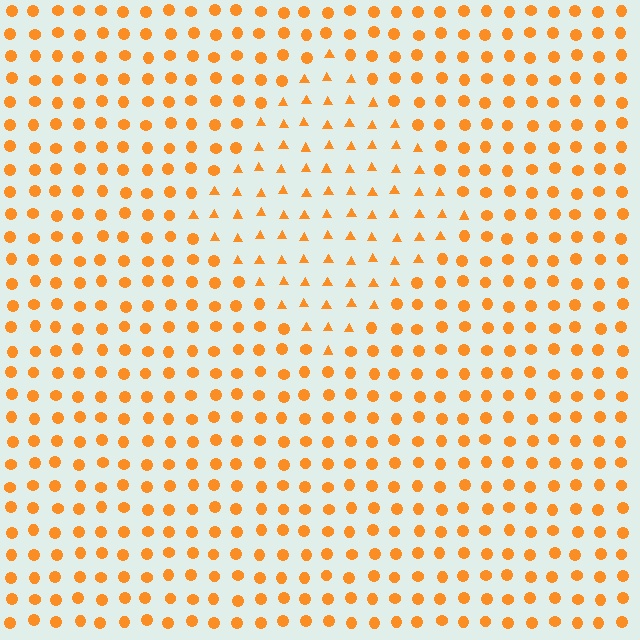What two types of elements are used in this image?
The image uses triangles inside the diamond region and circles outside it.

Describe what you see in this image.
The image is filled with small orange elements arranged in a uniform grid. A diamond-shaped region contains triangles, while the surrounding area contains circles. The boundary is defined purely by the change in element shape.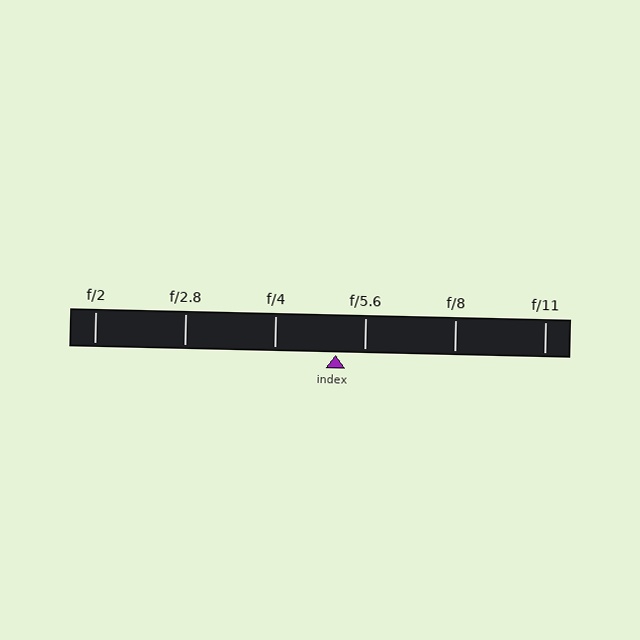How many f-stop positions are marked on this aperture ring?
There are 6 f-stop positions marked.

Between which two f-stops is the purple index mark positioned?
The index mark is between f/4 and f/5.6.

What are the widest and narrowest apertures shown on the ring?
The widest aperture shown is f/2 and the narrowest is f/11.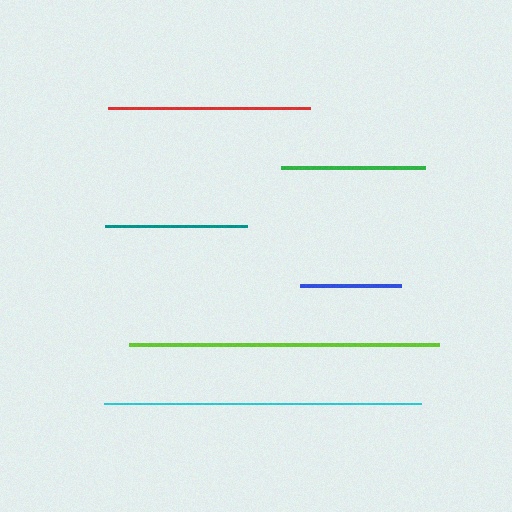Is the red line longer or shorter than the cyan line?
The cyan line is longer than the red line.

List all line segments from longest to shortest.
From longest to shortest: cyan, lime, red, green, teal, blue.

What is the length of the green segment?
The green segment is approximately 143 pixels long.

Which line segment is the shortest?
The blue line is the shortest at approximately 101 pixels.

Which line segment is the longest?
The cyan line is the longest at approximately 317 pixels.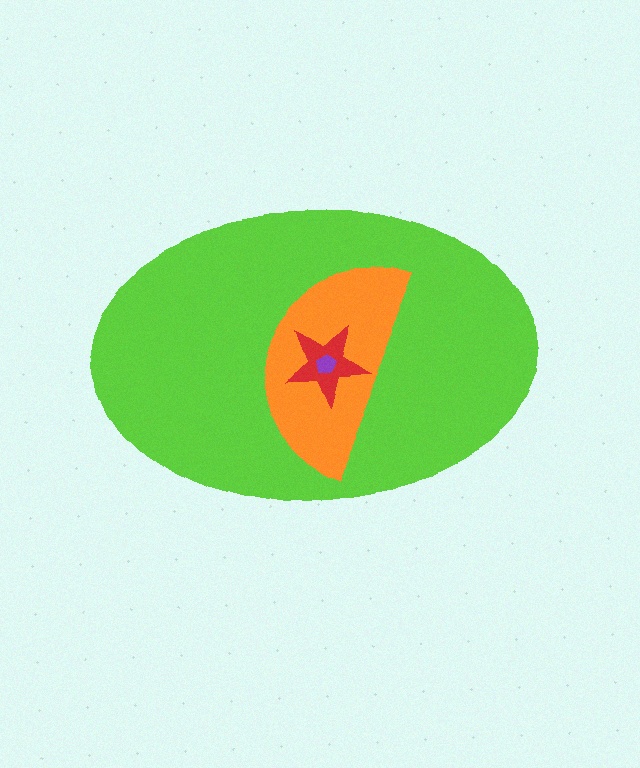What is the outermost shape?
The lime ellipse.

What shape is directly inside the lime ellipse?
The orange semicircle.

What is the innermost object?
The purple pentagon.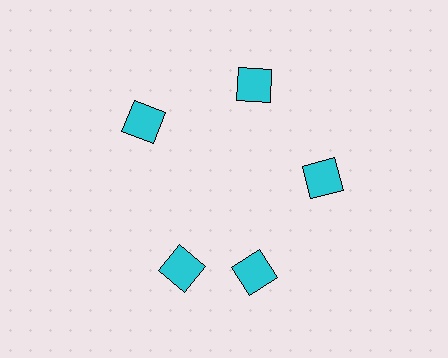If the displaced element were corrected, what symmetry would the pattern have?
It would have 5-fold rotational symmetry — the pattern would map onto itself every 72 degrees.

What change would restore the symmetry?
The symmetry would be restored by rotating it back into even spacing with its neighbors so that all 5 diamonds sit at equal angles and equal distance from the center.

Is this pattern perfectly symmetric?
No. The 5 cyan diamonds are arranged in a ring, but one element near the 8 o'clock position is rotated out of alignment along the ring, breaking the 5-fold rotational symmetry.